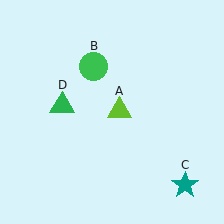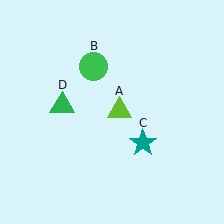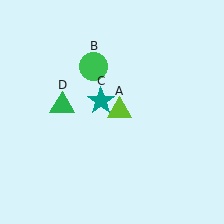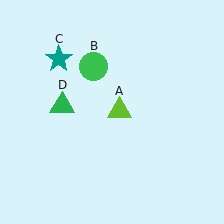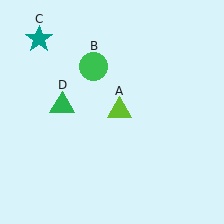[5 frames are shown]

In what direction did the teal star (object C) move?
The teal star (object C) moved up and to the left.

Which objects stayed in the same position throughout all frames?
Lime triangle (object A) and green circle (object B) and green triangle (object D) remained stationary.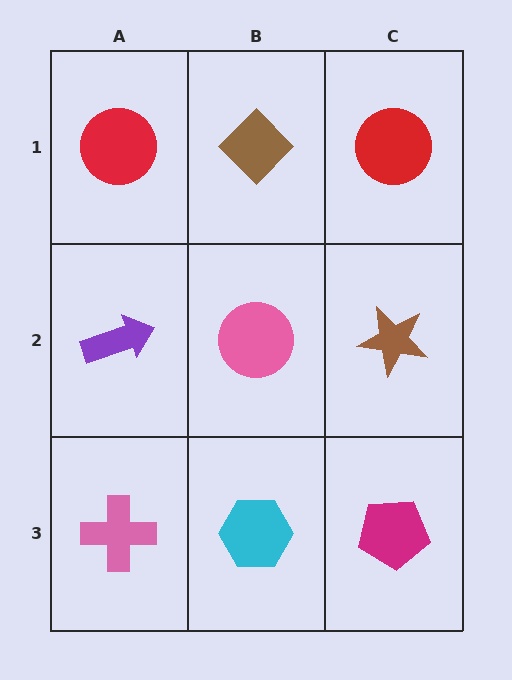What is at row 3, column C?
A magenta pentagon.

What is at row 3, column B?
A cyan hexagon.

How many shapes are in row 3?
3 shapes.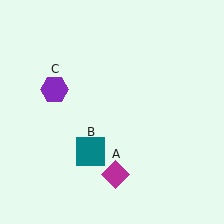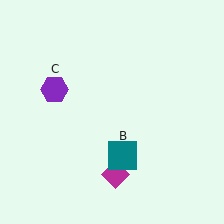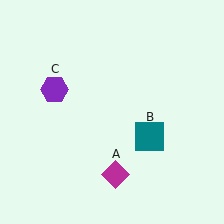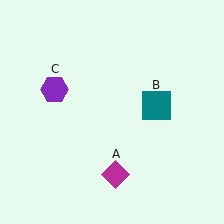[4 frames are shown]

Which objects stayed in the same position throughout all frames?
Magenta diamond (object A) and purple hexagon (object C) remained stationary.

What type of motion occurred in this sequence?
The teal square (object B) rotated counterclockwise around the center of the scene.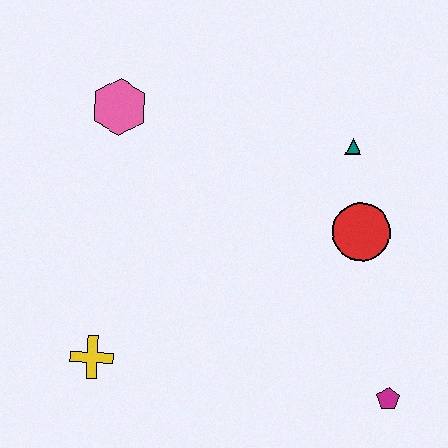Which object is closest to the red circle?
The teal triangle is closest to the red circle.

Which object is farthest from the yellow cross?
The teal triangle is farthest from the yellow cross.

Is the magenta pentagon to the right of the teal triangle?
Yes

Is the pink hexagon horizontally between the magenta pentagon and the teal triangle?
No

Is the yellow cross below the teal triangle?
Yes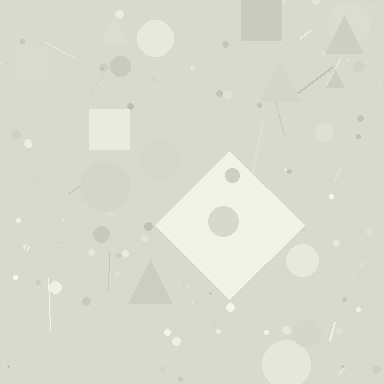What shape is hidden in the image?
A diamond is hidden in the image.